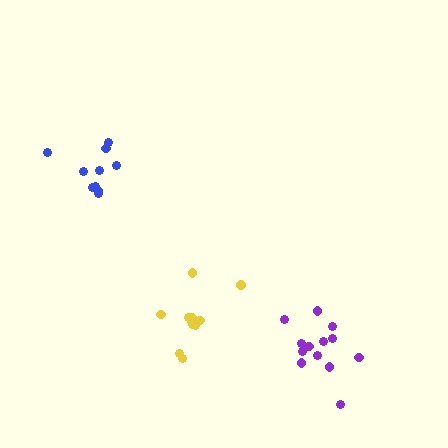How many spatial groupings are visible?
There are 3 spatial groupings.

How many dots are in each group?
Group 1: 10 dots, Group 2: 11 dots, Group 3: 13 dots (34 total).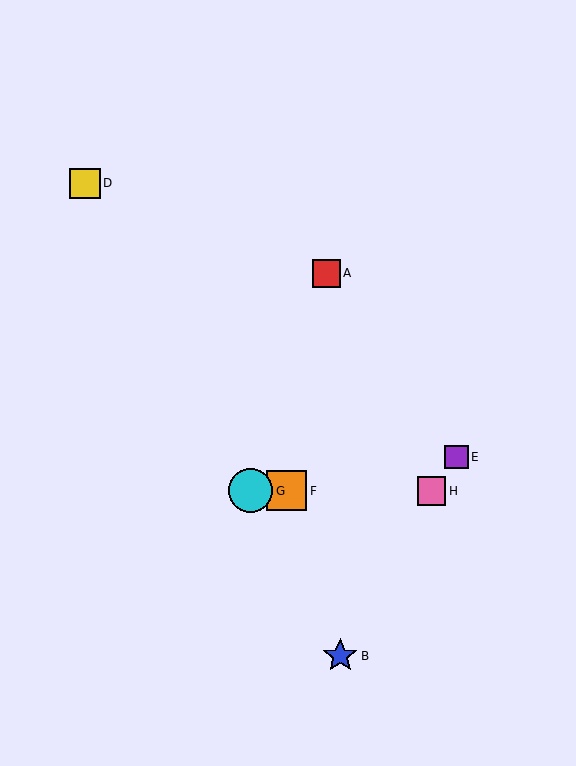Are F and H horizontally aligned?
Yes, both are at y≈491.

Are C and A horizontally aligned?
No, C is at y≈491 and A is at y≈273.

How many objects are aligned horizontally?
4 objects (C, F, G, H) are aligned horizontally.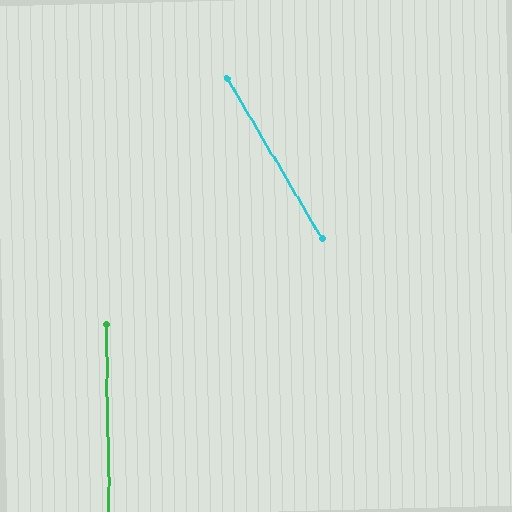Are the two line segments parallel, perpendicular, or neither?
Neither parallel nor perpendicular — they differ by about 30°.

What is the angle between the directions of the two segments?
Approximately 30 degrees.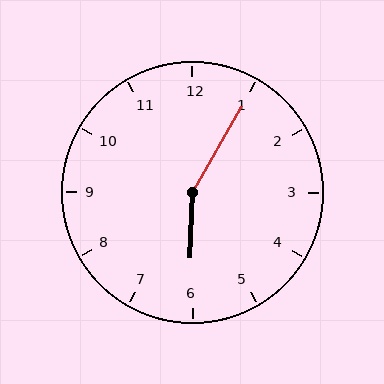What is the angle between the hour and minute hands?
Approximately 152 degrees.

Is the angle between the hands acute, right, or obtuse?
It is obtuse.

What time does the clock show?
6:05.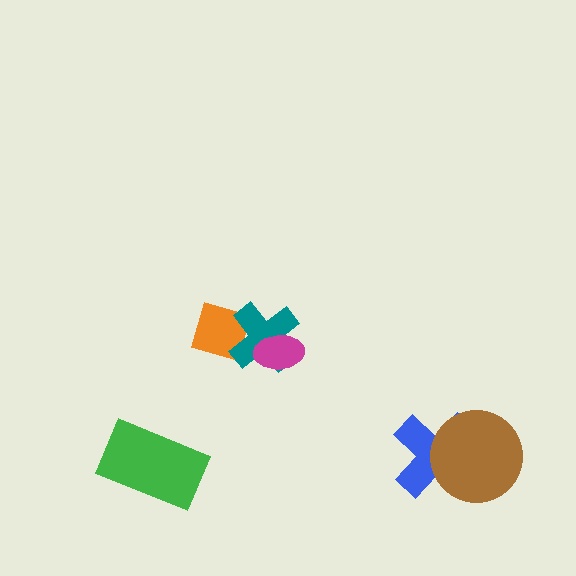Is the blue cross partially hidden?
Yes, it is partially covered by another shape.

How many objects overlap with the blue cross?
1 object overlaps with the blue cross.